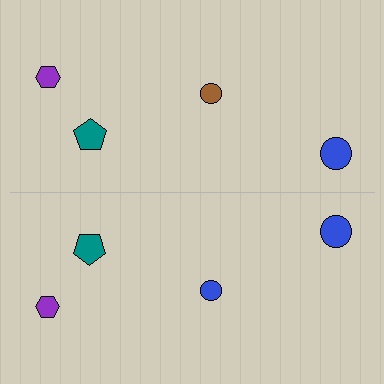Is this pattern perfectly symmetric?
No, the pattern is not perfectly symmetric. The blue circle on the bottom side breaks the symmetry — its mirror counterpart is brown.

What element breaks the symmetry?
The blue circle on the bottom side breaks the symmetry — its mirror counterpart is brown.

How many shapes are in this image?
There are 8 shapes in this image.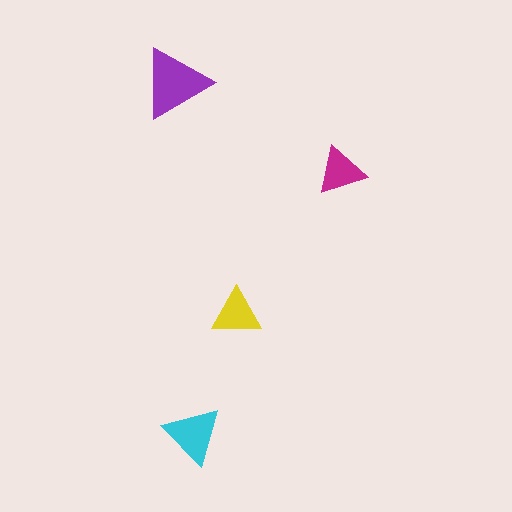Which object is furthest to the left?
The purple triangle is leftmost.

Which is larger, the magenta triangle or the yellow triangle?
The yellow one.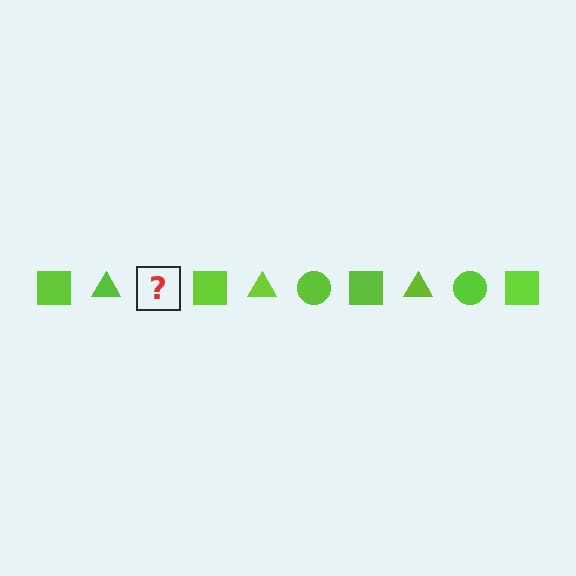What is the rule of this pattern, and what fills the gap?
The rule is that the pattern cycles through square, triangle, circle shapes in lime. The gap should be filled with a lime circle.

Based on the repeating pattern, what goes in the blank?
The blank should be a lime circle.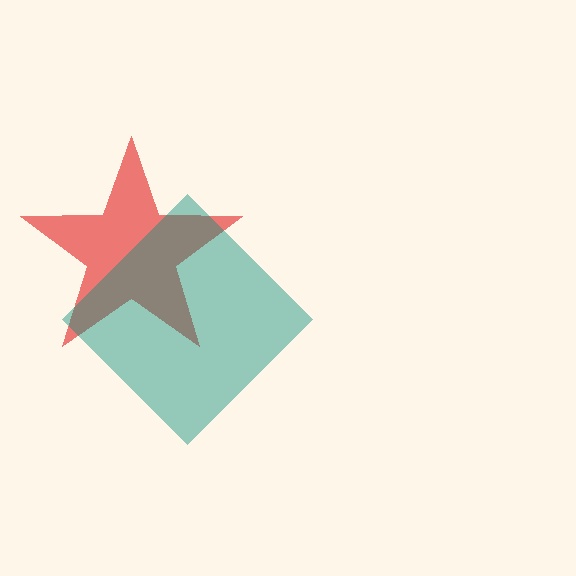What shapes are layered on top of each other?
The layered shapes are: a red star, a teal diamond.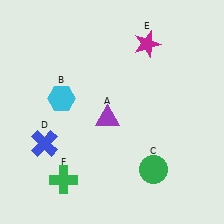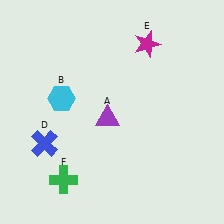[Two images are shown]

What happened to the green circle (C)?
The green circle (C) was removed in Image 2. It was in the bottom-right area of Image 1.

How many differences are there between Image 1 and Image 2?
There is 1 difference between the two images.